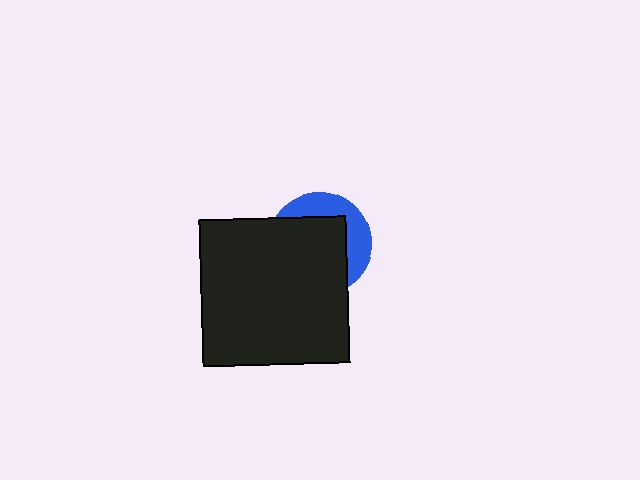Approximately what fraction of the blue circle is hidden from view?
Roughly 67% of the blue circle is hidden behind the black square.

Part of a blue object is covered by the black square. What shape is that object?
It is a circle.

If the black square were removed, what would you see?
You would see the complete blue circle.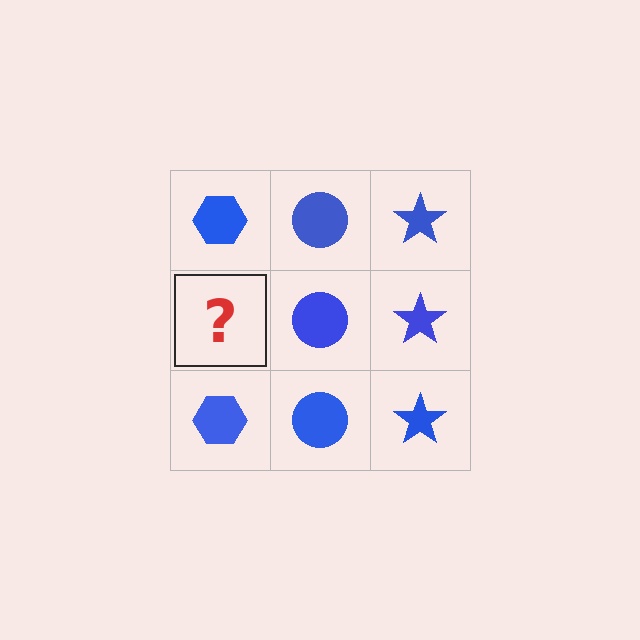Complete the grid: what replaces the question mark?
The question mark should be replaced with a blue hexagon.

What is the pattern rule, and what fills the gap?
The rule is that each column has a consistent shape. The gap should be filled with a blue hexagon.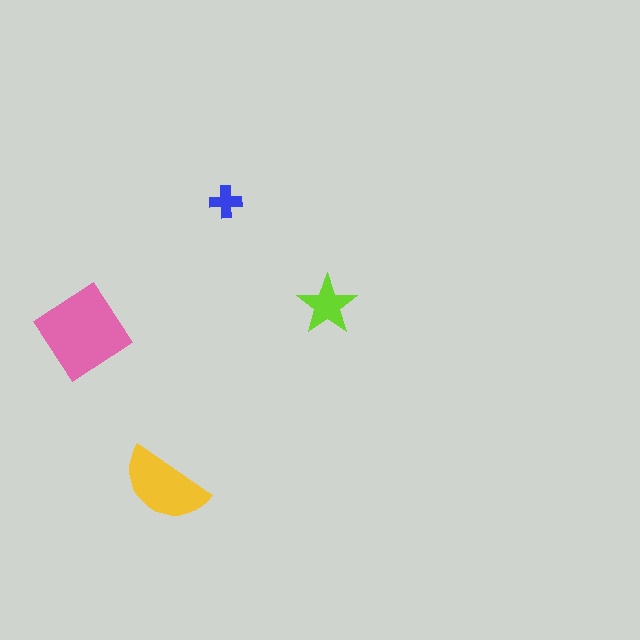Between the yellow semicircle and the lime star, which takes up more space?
The yellow semicircle.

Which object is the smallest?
The blue cross.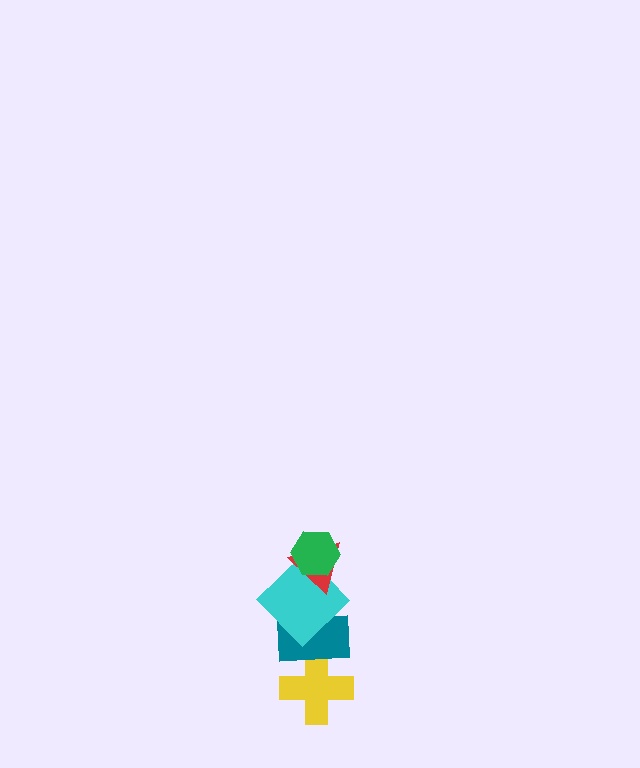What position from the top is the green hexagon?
The green hexagon is 1st from the top.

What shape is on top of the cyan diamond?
The red triangle is on top of the cyan diamond.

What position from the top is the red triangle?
The red triangle is 2nd from the top.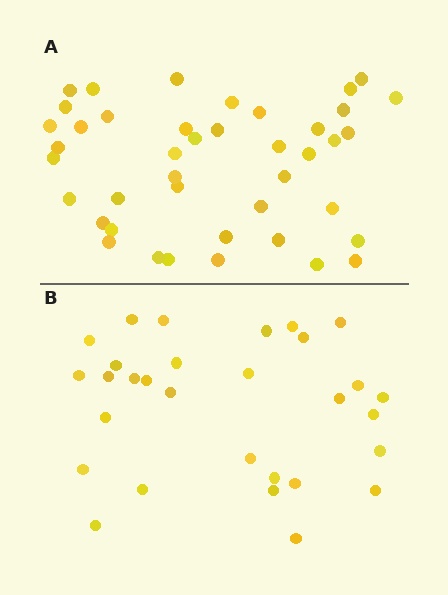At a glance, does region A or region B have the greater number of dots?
Region A (the top region) has more dots.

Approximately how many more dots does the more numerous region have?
Region A has roughly 12 or so more dots than region B.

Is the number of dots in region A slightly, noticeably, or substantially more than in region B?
Region A has noticeably more, but not dramatically so. The ratio is roughly 1.4 to 1.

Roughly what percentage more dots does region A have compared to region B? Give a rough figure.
About 40% more.